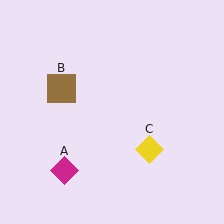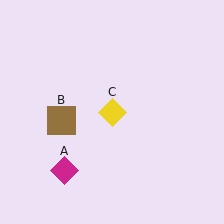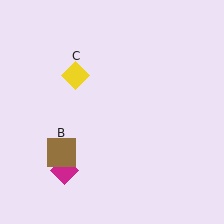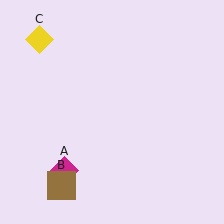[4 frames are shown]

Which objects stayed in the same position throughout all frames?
Magenta diamond (object A) remained stationary.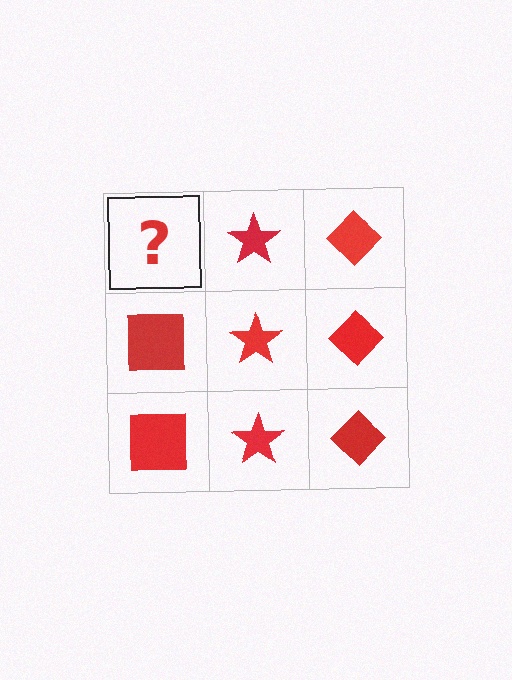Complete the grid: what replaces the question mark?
The question mark should be replaced with a red square.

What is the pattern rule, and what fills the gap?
The rule is that each column has a consistent shape. The gap should be filled with a red square.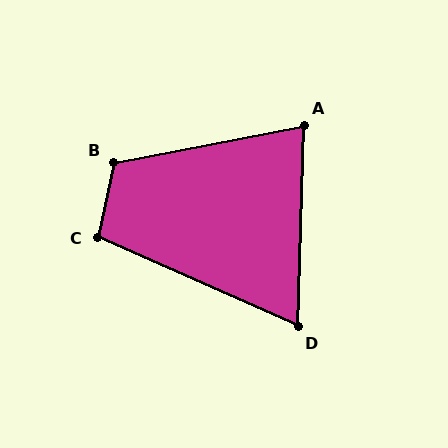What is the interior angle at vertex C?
Approximately 102 degrees (obtuse).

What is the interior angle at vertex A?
Approximately 78 degrees (acute).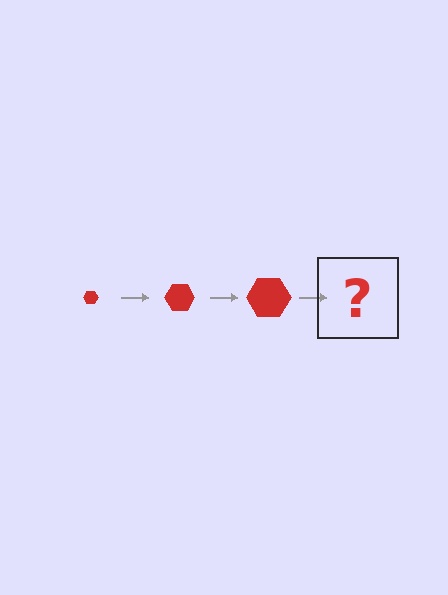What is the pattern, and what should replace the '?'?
The pattern is that the hexagon gets progressively larger each step. The '?' should be a red hexagon, larger than the previous one.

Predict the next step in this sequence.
The next step is a red hexagon, larger than the previous one.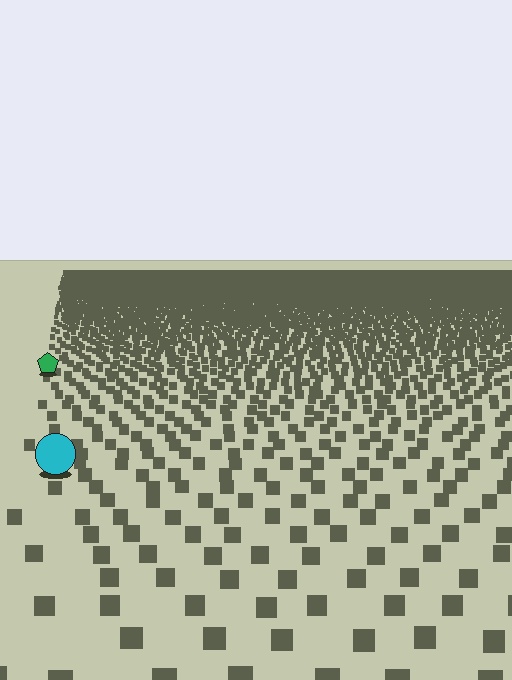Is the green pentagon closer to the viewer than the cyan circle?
No. The cyan circle is closer — you can tell from the texture gradient: the ground texture is coarser near it.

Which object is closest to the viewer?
The cyan circle is closest. The texture marks near it are larger and more spread out.